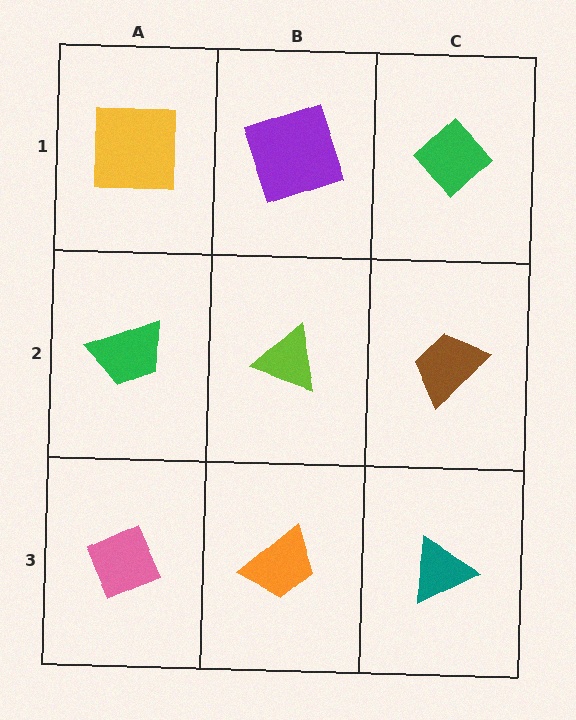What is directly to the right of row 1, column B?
A green diamond.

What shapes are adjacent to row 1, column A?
A green trapezoid (row 2, column A), a purple square (row 1, column B).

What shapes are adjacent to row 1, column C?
A brown trapezoid (row 2, column C), a purple square (row 1, column B).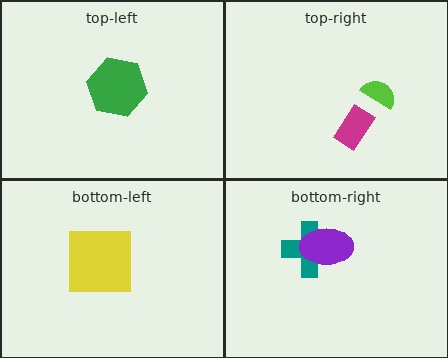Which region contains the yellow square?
The bottom-left region.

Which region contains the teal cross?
The bottom-right region.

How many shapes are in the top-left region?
1.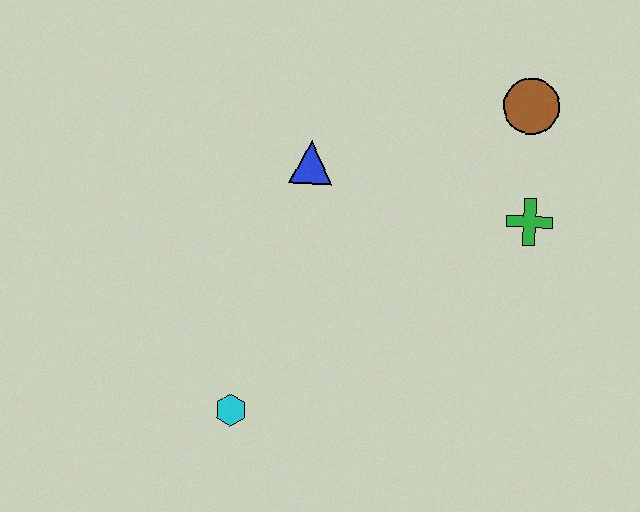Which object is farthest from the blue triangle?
The cyan hexagon is farthest from the blue triangle.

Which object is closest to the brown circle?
The green cross is closest to the brown circle.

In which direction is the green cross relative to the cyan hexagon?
The green cross is to the right of the cyan hexagon.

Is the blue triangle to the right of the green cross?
No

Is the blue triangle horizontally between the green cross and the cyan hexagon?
Yes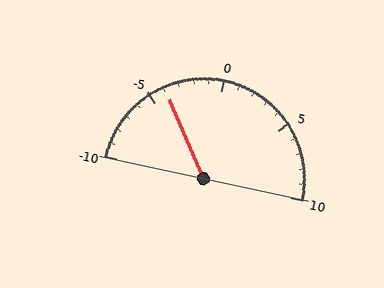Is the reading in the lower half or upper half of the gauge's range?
The reading is in the lower half of the range (-10 to 10).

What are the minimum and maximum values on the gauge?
The gauge ranges from -10 to 10.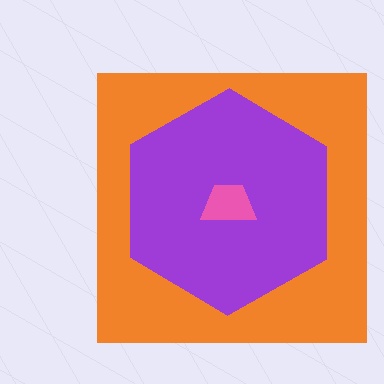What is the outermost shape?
The orange square.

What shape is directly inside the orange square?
The purple hexagon.